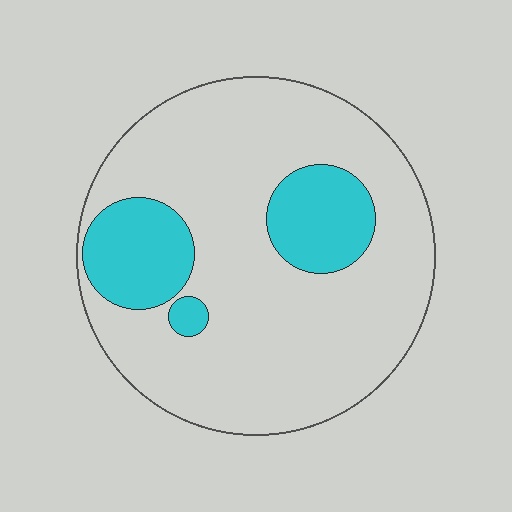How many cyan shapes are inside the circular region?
3.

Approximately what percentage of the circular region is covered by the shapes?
Approximately 20%.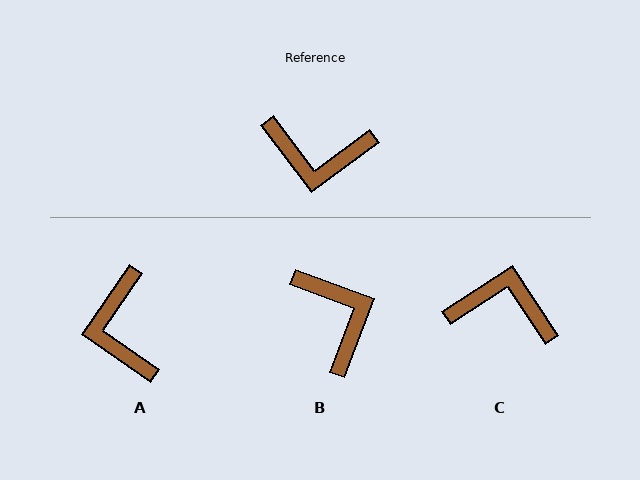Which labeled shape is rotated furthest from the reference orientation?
C, about 176 degrees away.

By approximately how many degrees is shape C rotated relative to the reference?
Approximately 176 degrees counter-clockwise.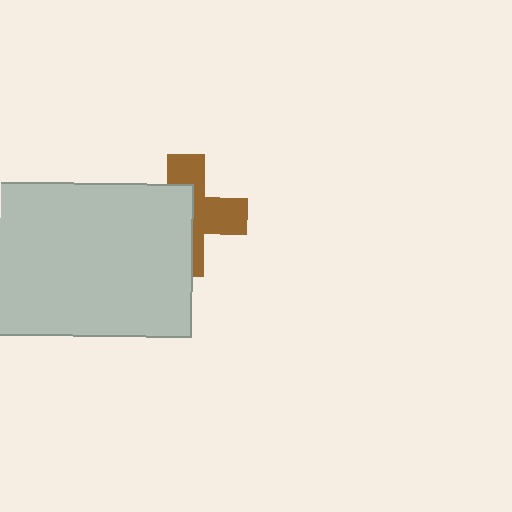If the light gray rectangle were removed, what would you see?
You would see the complete brown cross.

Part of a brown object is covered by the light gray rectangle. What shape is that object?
It is a cross.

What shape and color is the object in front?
The object in front is a light gray rectangle.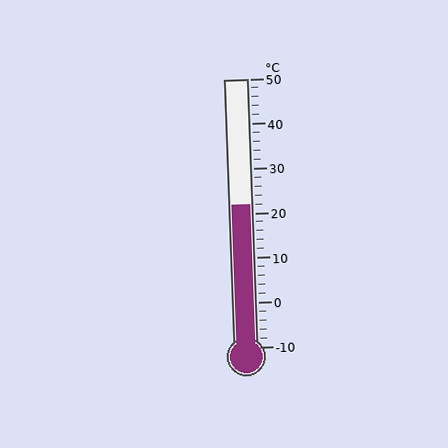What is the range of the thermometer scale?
The thermometer scale ranges from -10°C to 50°C.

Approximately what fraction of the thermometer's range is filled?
The thermometer is filled to approximately 55% of its range.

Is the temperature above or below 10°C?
The temperature is above 10°C.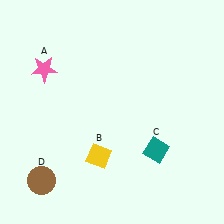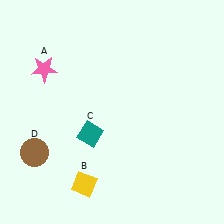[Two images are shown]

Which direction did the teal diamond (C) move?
The teal diamond (C) moved left.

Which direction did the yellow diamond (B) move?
The yellow diamond (B) moved down.